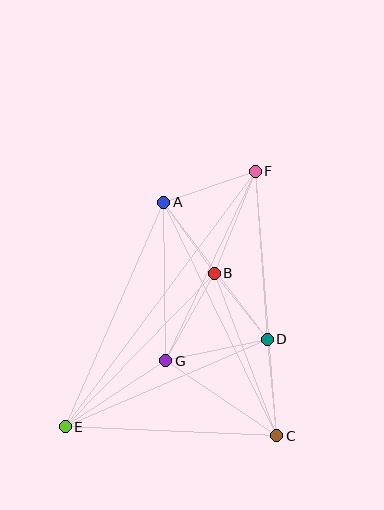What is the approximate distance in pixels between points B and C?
The distance between B and C is approximately 174 pixels.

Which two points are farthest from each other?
Points E and F are farthest from each other.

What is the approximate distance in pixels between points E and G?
The distance between E and G is approximately 120 pixels.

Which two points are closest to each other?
Points B and D are closest to each other.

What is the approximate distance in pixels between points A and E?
The distance between A and E is approximately 245 pixels.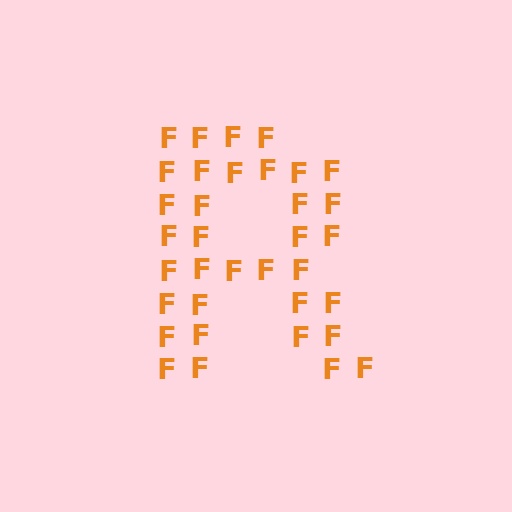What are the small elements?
The small elements are letter F's.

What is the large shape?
The large shape is the letter R.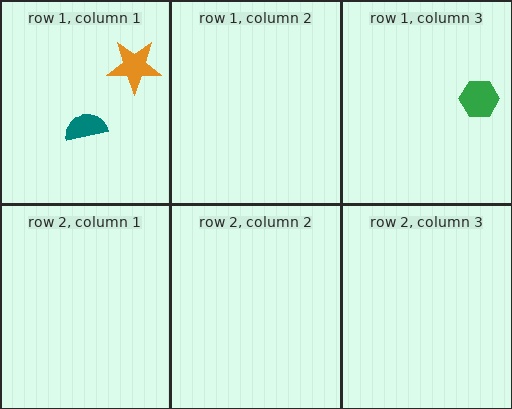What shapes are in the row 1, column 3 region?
The green hexagon.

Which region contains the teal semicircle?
The row 1, column 1 region.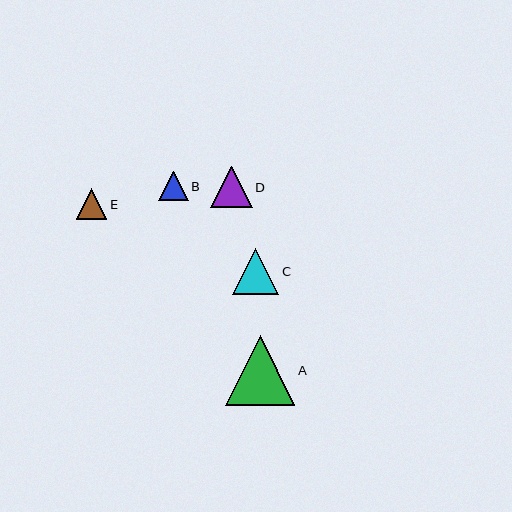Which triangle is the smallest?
Triangle B is the smallest with a size of approximately 30 pixels.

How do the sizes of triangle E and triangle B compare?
Triangle E and triangle B are approximately the same size.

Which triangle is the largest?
Triangle A is the largest with a size of approximately 69 pixels.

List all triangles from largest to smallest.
From largest to smallest: A, C, D, E, B.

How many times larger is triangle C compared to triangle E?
Triangle C is approximately 1.5 times the size of triangle E.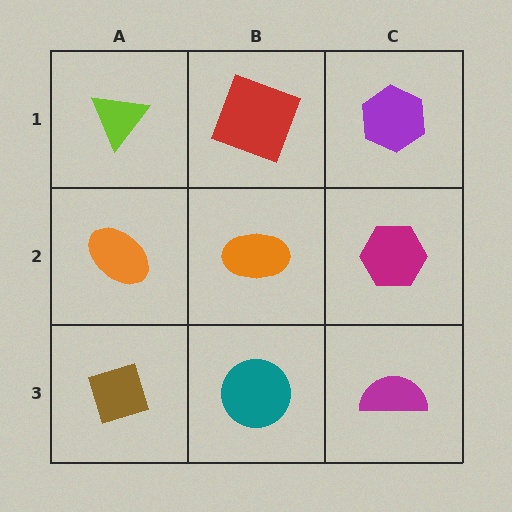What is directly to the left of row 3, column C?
A teal circle.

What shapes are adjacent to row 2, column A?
A lime triangle (row 1, column A), a brown diamond (row 3, column A), an orange ellipse (row 2, column B).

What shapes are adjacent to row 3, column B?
An orange ellipse (row 2, column B), a brown diamond (row 3, column A), a magenta semicircle (row 3, column C).